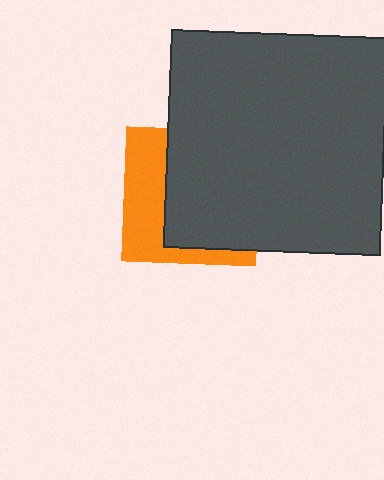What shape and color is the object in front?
The object in front is a dark gray square.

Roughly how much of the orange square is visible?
A small part of it is visible (roughly 38%).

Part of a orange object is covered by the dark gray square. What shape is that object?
It is a square.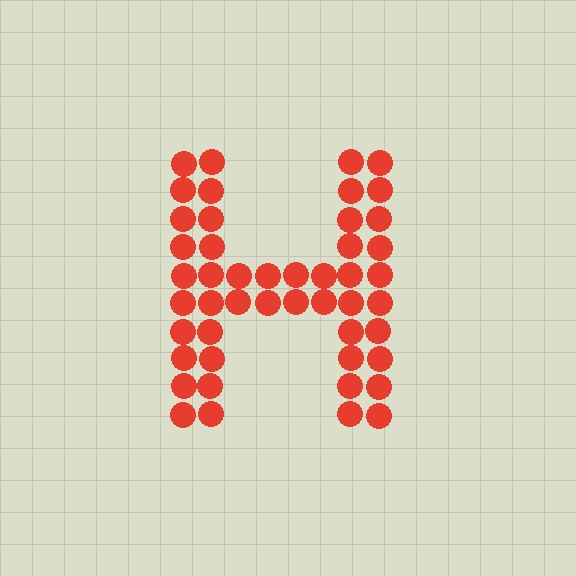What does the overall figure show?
The overall figure shows the letter H.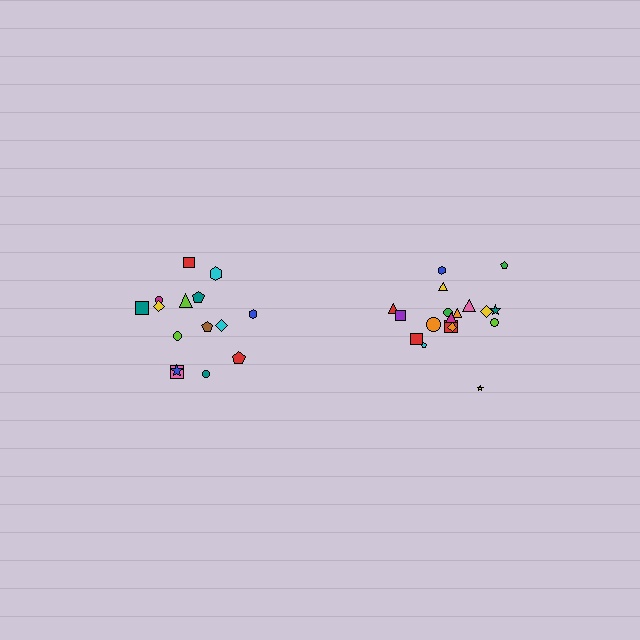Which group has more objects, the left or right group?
The right group.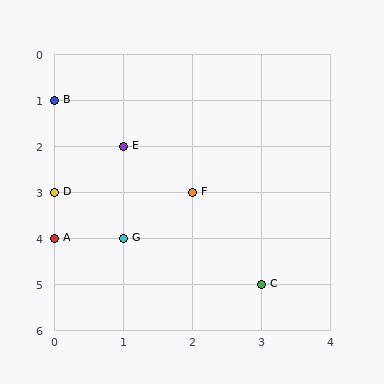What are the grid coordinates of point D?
Point D is at grid coordinates (0, 3).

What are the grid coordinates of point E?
Point E is at grid coordinates (1, 2).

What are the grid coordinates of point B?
Point B is at grid coordinates (0, 1).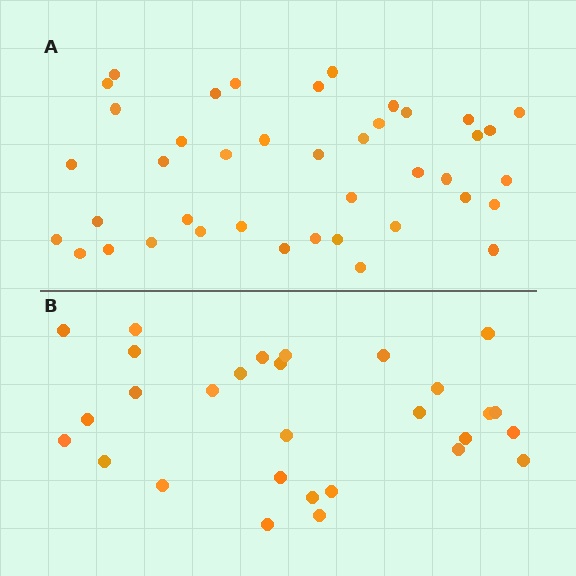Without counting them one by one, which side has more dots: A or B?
Region A (the top region) has more dots.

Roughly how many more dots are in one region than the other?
Region A has roughly 12 or so more dots than region B.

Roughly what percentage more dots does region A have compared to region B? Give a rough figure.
About 40% more.